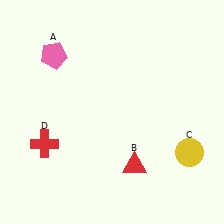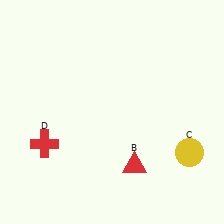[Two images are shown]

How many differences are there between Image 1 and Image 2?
There is 1 difference between the two images.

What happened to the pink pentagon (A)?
The pink pentagon (A) was removed in Image 2. It was in the top-left area of Image 1.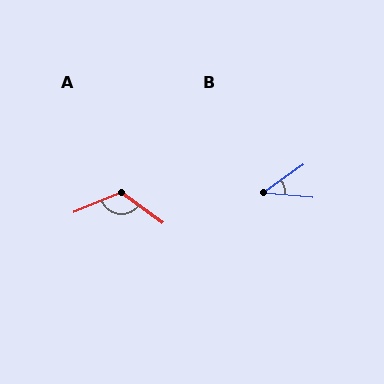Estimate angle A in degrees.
Approximately 120 degrees.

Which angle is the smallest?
B, at approximately 40 degrees.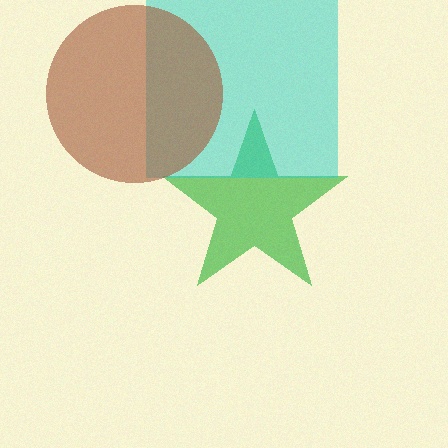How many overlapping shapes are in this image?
There are 3 overlapping shapes in the image.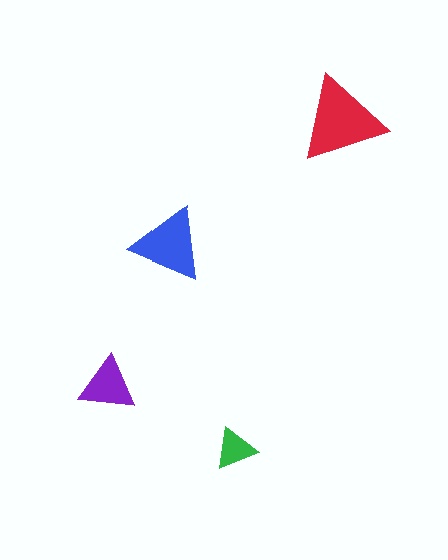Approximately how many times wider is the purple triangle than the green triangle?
About 1.5 times wider.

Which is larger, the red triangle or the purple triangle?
The red one.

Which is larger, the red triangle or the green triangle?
The red one.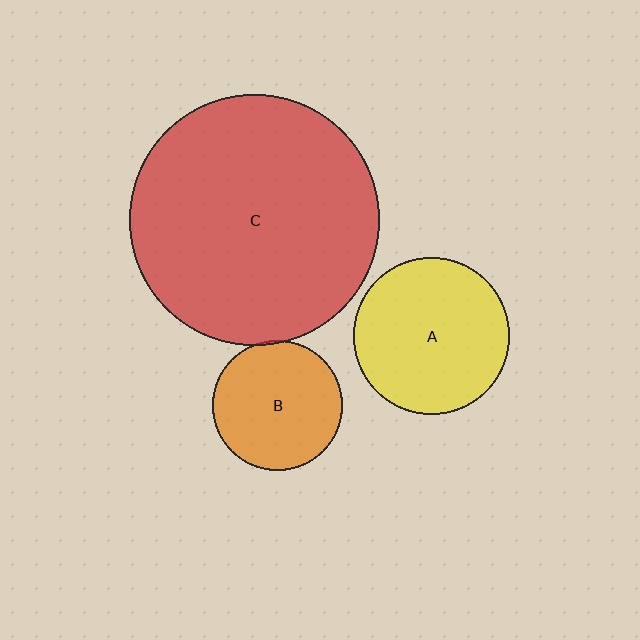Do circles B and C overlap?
Yes.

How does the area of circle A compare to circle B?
Approximately 1.5 times.